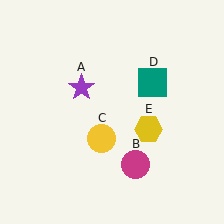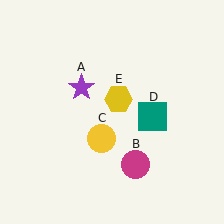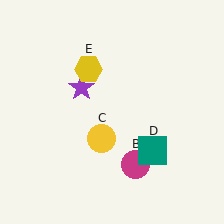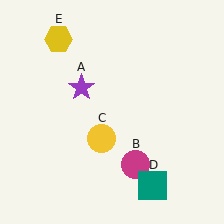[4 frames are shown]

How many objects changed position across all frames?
2 objects changed position: teal square (object D), yellow hexagon (object E).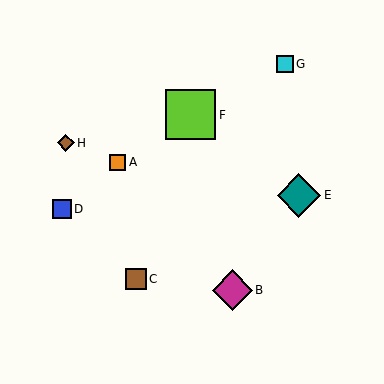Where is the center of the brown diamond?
The center of the brown diamond is at (66, 143).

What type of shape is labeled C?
Shape C is a brown square.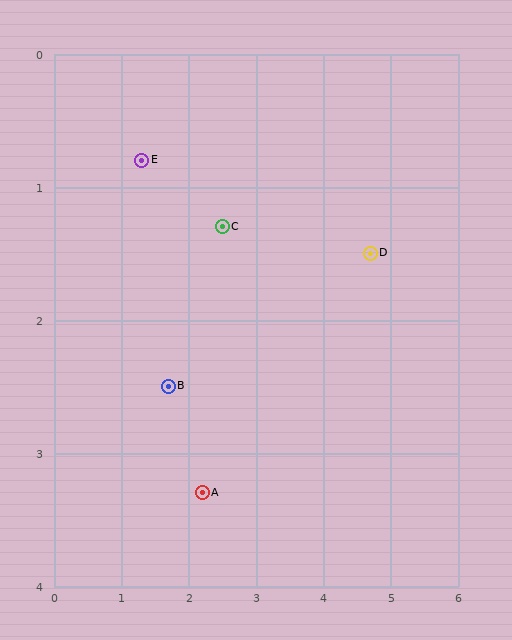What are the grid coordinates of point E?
Point E is at approximately (1.3, 0.8).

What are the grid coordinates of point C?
Point C is at approximately (2.5, 1.3).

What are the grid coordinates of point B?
Point B is at approximately (1.7, 2.5).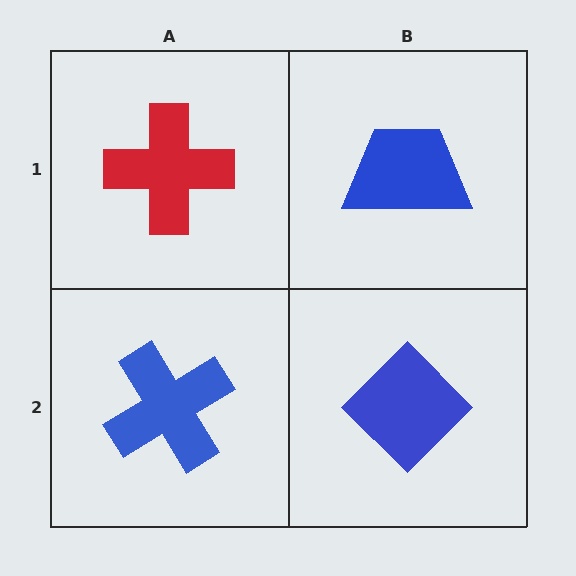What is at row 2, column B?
A blue diamond.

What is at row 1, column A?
A red cross.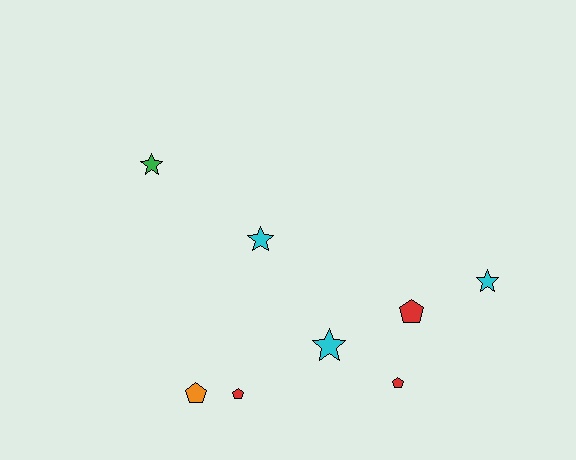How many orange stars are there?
There are no orange stars.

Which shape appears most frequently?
Pentagon, with 4 objects.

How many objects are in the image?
There are 8 objects.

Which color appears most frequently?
Cyan, with 3 objects.